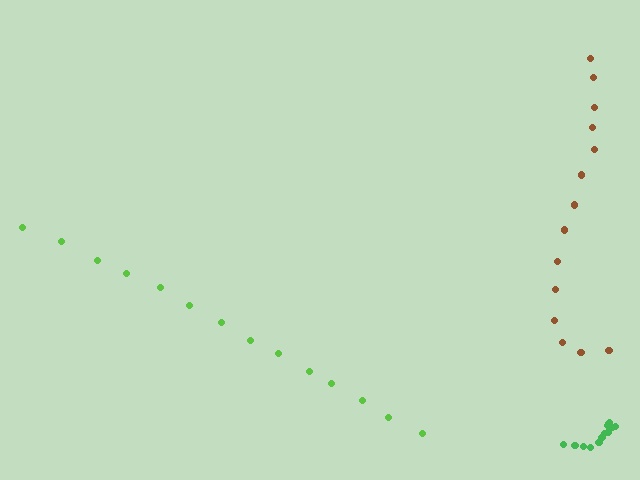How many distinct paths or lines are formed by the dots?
There are 3 distinct paths.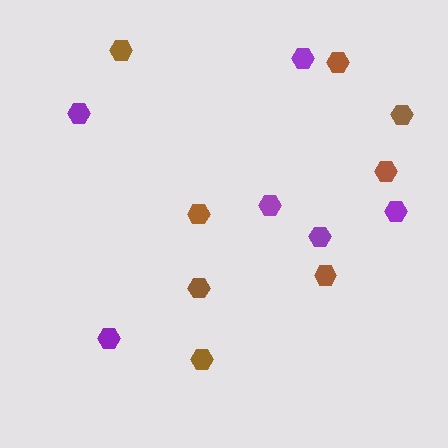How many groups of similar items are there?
There are 2 groups: one group of brown hexagons (8) and one group of purple hexagons (6).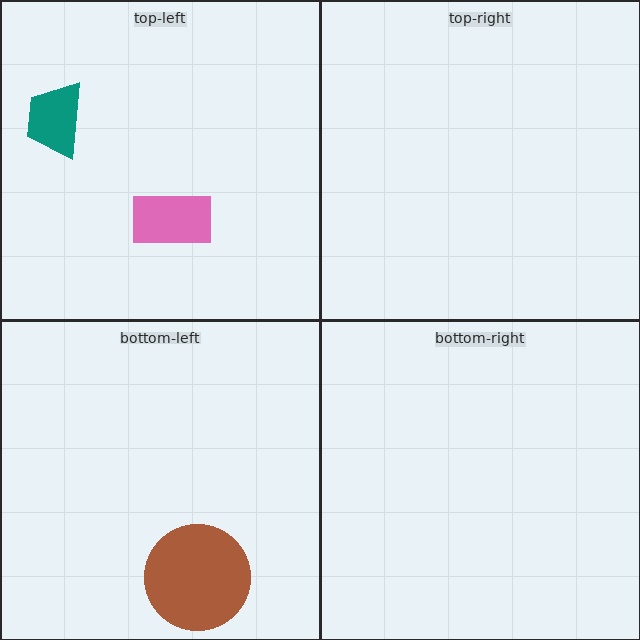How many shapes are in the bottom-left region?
1.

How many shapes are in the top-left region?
2.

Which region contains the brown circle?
The bottom-left region.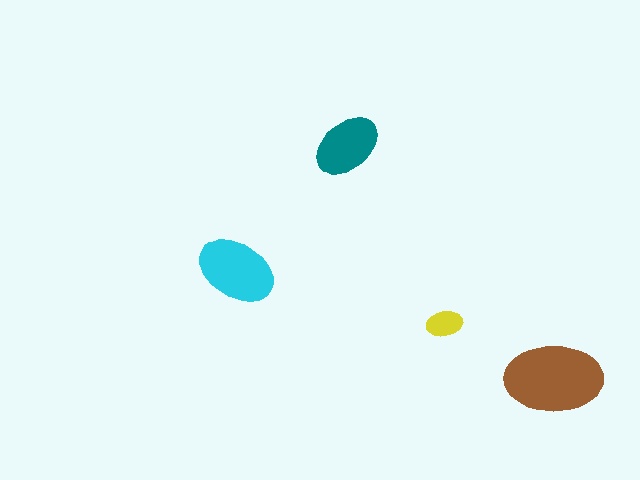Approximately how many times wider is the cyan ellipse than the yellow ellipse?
About 2 times wider.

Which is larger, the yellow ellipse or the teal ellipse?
The teal one.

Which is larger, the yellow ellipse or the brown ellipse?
The brown one.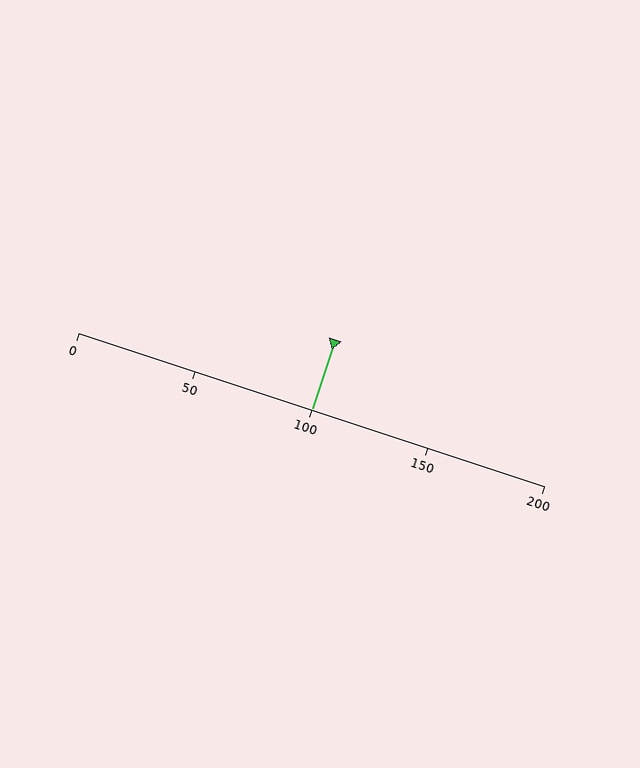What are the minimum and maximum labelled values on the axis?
The axis runs from 0 to 200.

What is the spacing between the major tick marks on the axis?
The major ticks are spaced 50 apart.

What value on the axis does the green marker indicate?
The marker indicates approximately 100.